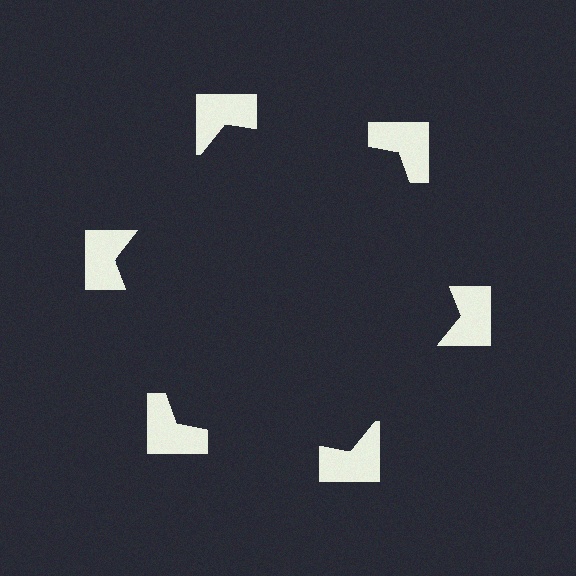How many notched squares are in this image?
There are 6 — one at each vertex of the illusory hexagon.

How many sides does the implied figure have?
6 sides.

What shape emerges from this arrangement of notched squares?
An illusory hexagon — its edges are inferred from the aligned wedge cuts in the notched squares, not physically drawn.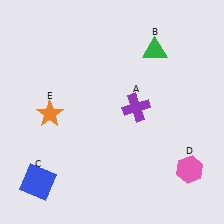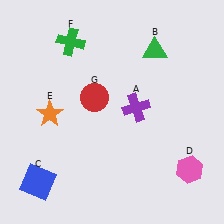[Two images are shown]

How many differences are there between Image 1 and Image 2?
There are 2 differences between the two images.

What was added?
A green cross (F), a red circle (G) were added in Image 2.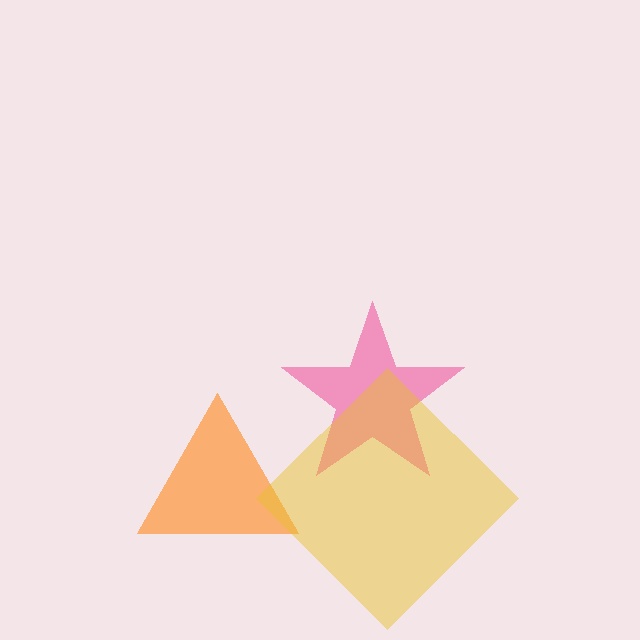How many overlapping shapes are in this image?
There are 3 overlapping shapes in the image.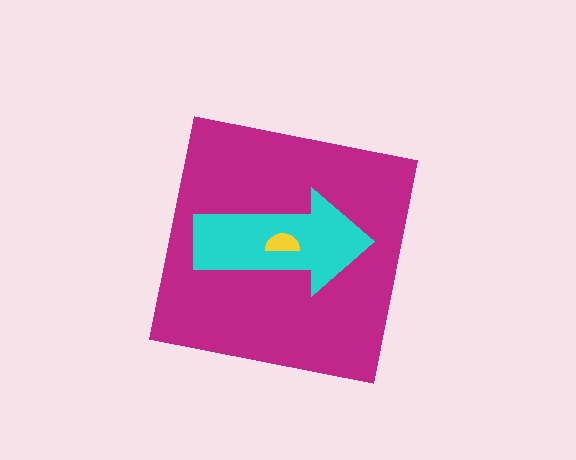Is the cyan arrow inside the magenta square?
Yes.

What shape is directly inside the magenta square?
The cyan arrow.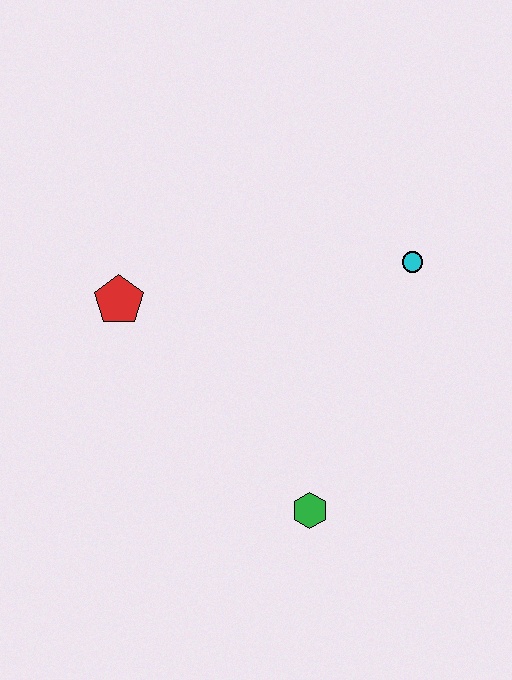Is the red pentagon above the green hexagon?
Yes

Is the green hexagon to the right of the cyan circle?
No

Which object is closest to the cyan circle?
The green hexagon is closest to the cyan circle.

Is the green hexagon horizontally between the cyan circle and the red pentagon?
Yes